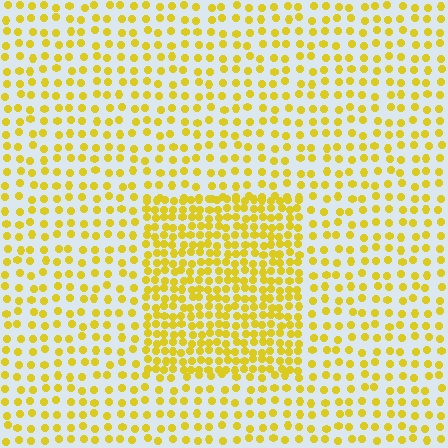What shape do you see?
I see a rectangle.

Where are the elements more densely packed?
The elements are more densely packed inside the rectangle boundary.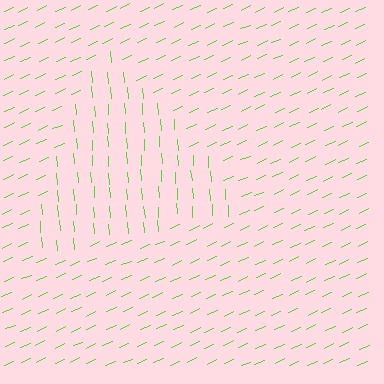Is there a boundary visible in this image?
Yes, there is a texture boundary formed by a change in line orientation.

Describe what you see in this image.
The image is filled with small lime line segments. A triangle region in the image has lines oriented differently from the surrounding lines, creating a visible texture boundary.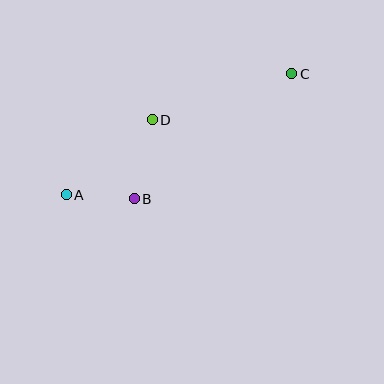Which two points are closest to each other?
Points A and B are closest to each other.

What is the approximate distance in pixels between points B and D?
The distance between B and D is approximately 81 pixels.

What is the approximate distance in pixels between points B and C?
The distance between B and C is approximately 201 pixels.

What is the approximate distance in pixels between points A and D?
The distance between A and D is approximately 114 pixels.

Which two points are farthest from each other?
Points A and C are farthest from each other.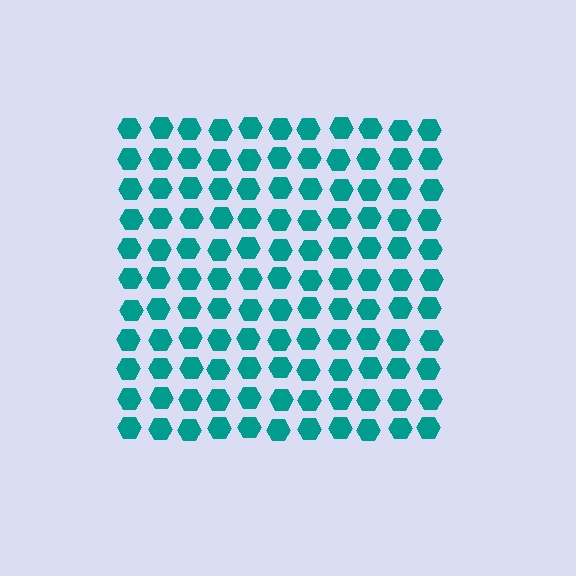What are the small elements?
The small elements are hexagons.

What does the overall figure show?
The overall figure shows a square.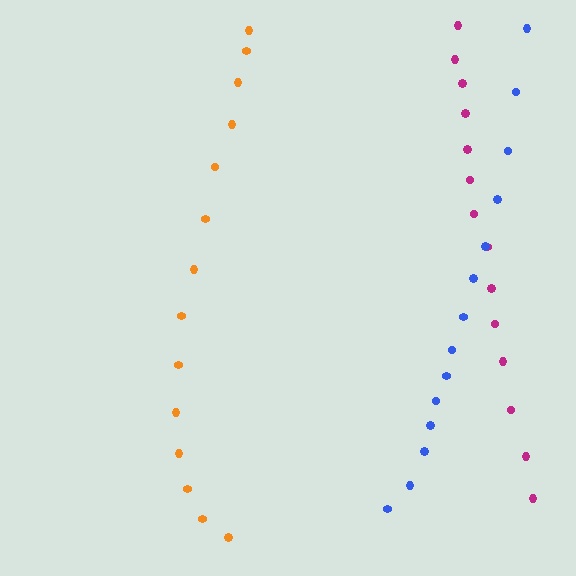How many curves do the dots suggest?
There are 3 distinct paths.